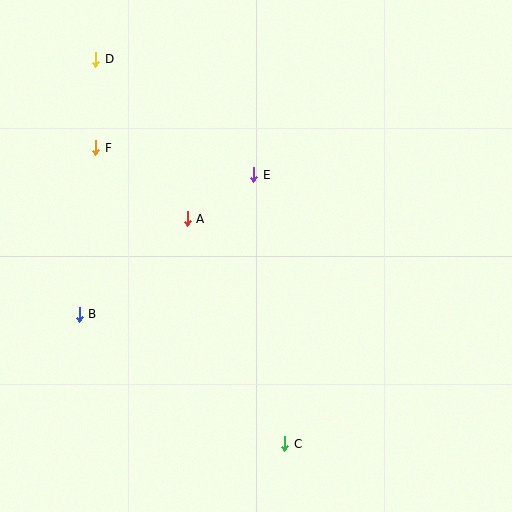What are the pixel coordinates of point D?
Point D is at (96, 59).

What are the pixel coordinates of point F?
Point F is at (96, 148).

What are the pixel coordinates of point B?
Point B is at (79, 314).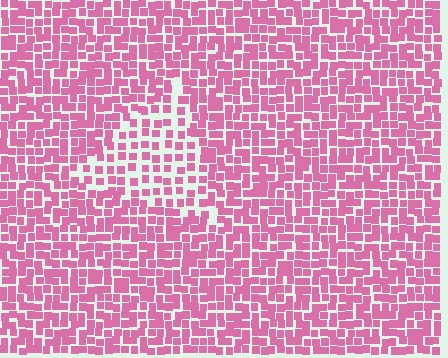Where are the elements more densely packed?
The elements are more densely packed outside the triangle boundary.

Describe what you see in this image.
The image contains small pink elements arranged at two different densities. A triangle-shaped region is visible where the elements are less densely packed than the surrounding area.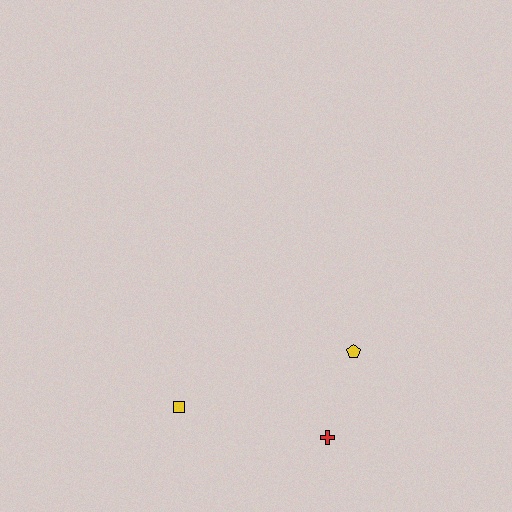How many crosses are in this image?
There is 1 cross.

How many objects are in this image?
There are 3 objects.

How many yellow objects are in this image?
There are 2 yellow objects.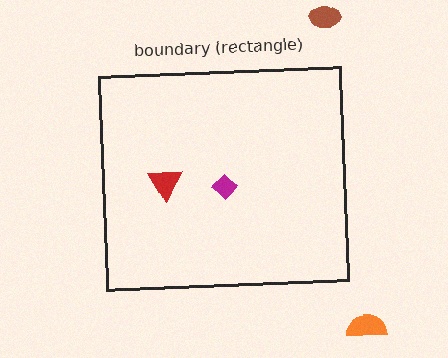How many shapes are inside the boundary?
2 inside, 2 outside.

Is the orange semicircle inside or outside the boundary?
Outside.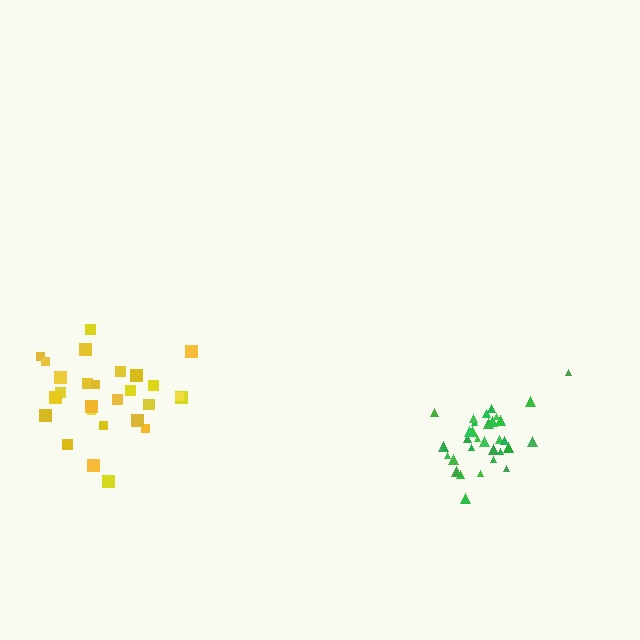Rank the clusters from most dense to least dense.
green, yellow.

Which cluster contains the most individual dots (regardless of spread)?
Green (34).